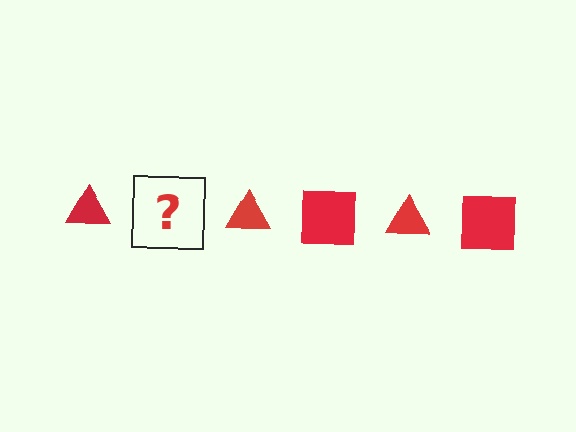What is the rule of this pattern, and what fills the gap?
The rule is that the pattern cycles through triangle, square shapes in red. The gap should be filled with a red square.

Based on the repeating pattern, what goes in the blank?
The blank should be a red square.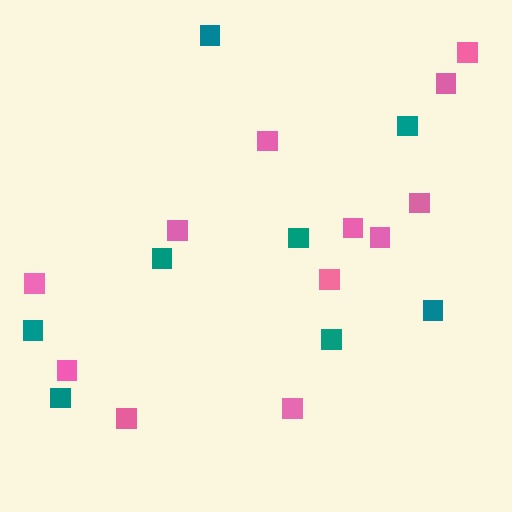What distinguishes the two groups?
There are 2 groups: one group of teal squares (8) and one group of pink squares (12).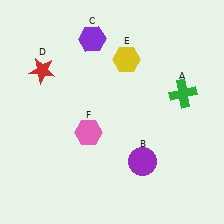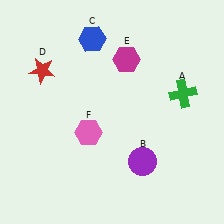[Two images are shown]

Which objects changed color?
C changed from purple to blue. E changed from yellow to magenta.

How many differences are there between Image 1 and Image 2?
There are 2 differences between the two images.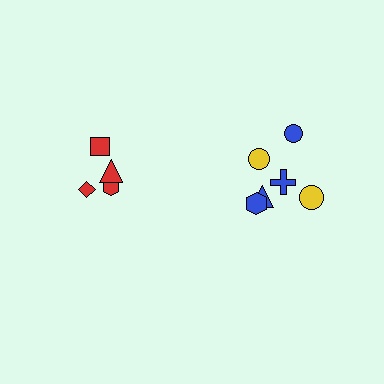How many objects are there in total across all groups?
There are 10 objects.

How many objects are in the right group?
There are 6 objects.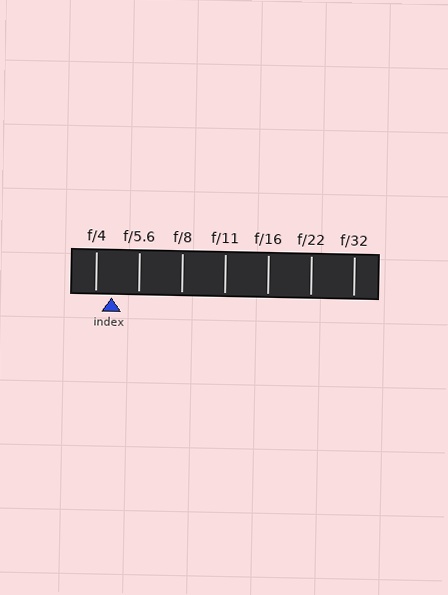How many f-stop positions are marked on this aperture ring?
There are 7 f-stop positions marked.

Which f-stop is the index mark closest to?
The index mark is closest to f/4.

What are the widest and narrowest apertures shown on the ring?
The widest aperture shown is f/4 and the narrowest is f/32.